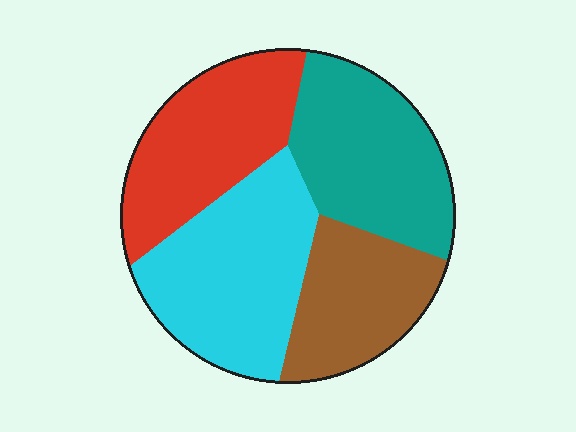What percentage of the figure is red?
Red takes up about one quarter (1/4) of the figure.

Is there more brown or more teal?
Teal.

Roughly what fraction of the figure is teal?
Teal covers 26% of the figure.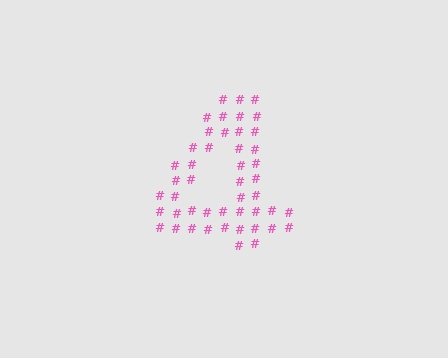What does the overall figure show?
The overall figure shows the digit 4.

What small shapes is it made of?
It is made of small hash symbols.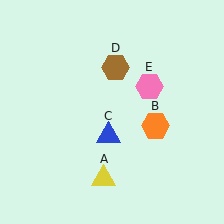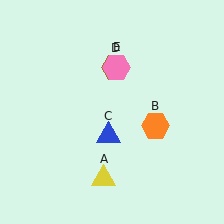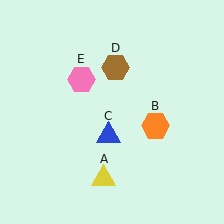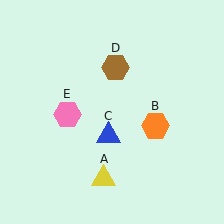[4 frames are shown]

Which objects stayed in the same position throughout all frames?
Yellow triangle (object A) and orange hexagon (object B) and blue triangle (object C) and brown hexagon (object D) remained stationary.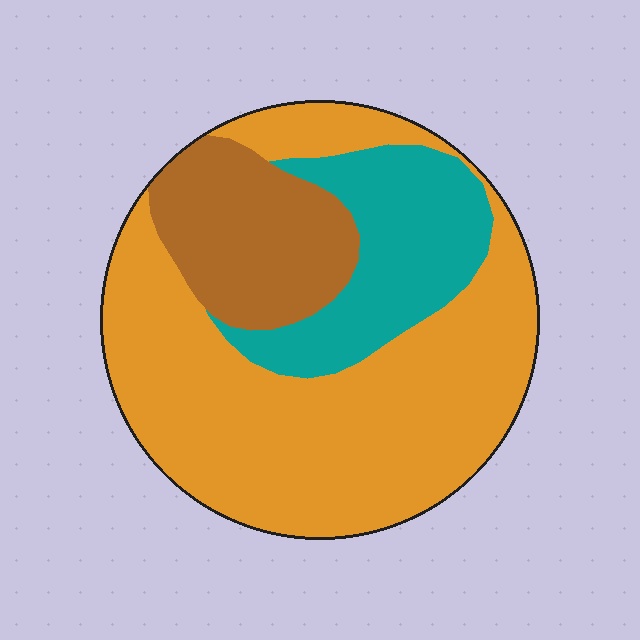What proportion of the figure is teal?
Teal takes up about one fifth (1/5) of the figure.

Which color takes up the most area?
Orange, at roughly 60%.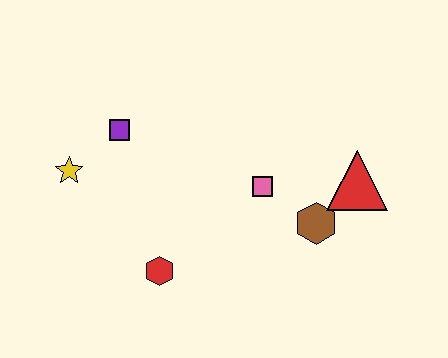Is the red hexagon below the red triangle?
Yes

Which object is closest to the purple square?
The yellow star is closest to the purple square.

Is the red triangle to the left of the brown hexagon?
No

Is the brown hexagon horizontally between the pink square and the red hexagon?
No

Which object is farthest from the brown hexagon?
The yellow star is farthest from the brown hexagon.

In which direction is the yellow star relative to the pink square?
The yellow star is to the left of the pink square.